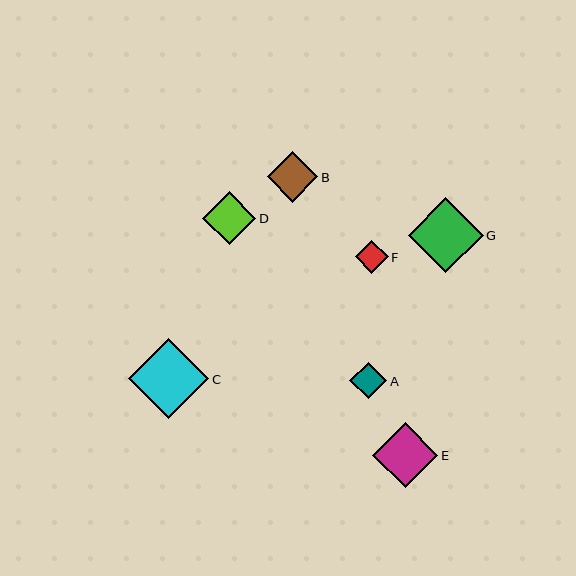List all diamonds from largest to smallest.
From largest to smallest: C, G, E, D, B, A, F.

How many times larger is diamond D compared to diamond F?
Diamond D is approximately 1.6 times the size of diamond F.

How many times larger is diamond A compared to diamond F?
Diamond A is approximately 1.1 times the size of diamond F.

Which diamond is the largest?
Diamond C is the largest with a size of approximately 80 pixels.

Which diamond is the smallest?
Diamond F is the smallest with a size of approximately 33 pixels.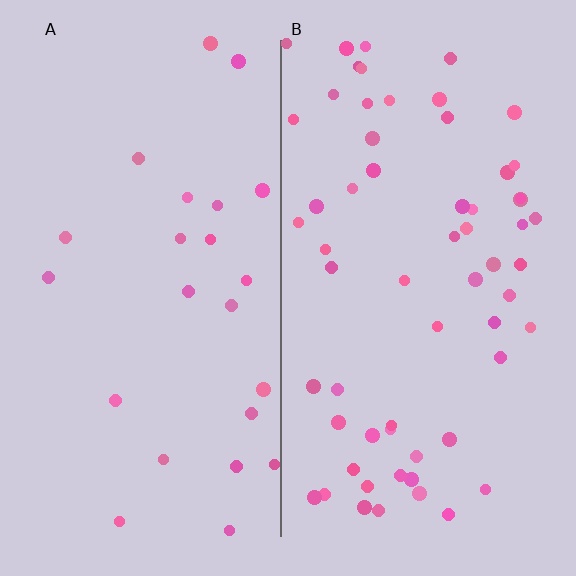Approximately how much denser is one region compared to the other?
Approximately 2.6× — region B over region A.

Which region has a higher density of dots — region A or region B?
B (the right).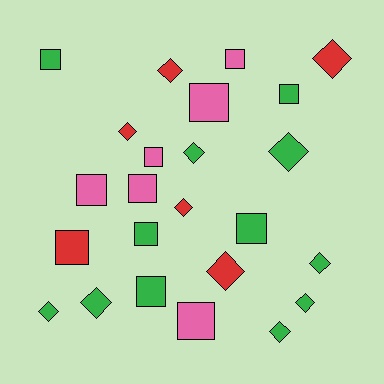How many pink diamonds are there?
There are no pink diamonds.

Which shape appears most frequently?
Diamond, with 12 objects.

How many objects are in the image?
There are 24 objects.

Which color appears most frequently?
Green, with 12 objects.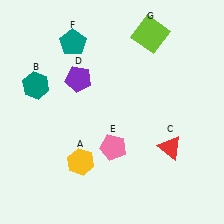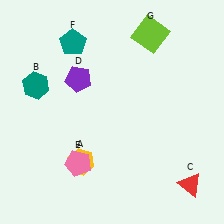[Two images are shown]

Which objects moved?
The objects that moved are: the red triangle (C), the pink pentagon (E).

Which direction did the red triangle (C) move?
The red triangle (C) moved down.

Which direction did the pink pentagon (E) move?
The pink pentagon (E) moved left.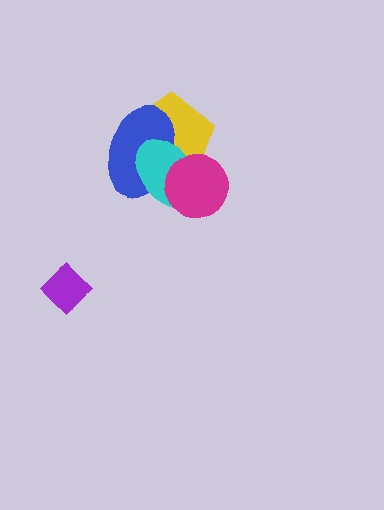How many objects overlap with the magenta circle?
3 objects overlap with the magenta circle.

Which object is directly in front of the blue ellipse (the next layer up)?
The cyan ellipse is directly in front of the blue ellipse.